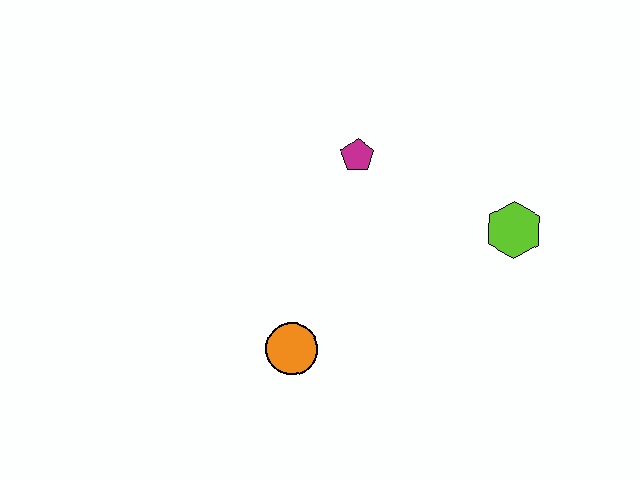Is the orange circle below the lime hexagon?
Yes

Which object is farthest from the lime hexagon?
The orange circle is farthest from the lime hexagon.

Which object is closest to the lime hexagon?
The magenta pentagon is closest to the lime hexagon.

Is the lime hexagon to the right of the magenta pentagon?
Yes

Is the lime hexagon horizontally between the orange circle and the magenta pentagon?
No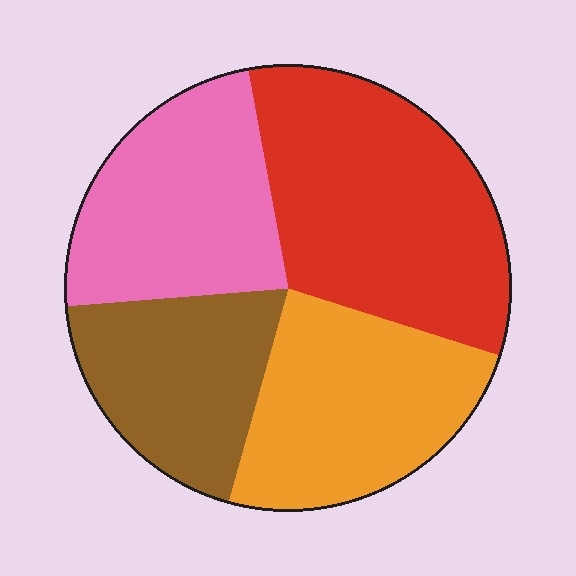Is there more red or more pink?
Red.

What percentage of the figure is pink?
Pink covers around 25% of the figure.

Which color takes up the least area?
Brown, at roughly 20%.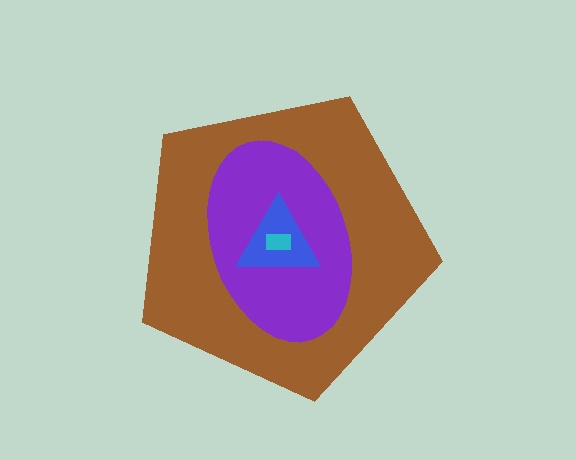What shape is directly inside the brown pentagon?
The purple ellipse.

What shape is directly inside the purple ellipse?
The blue triangle.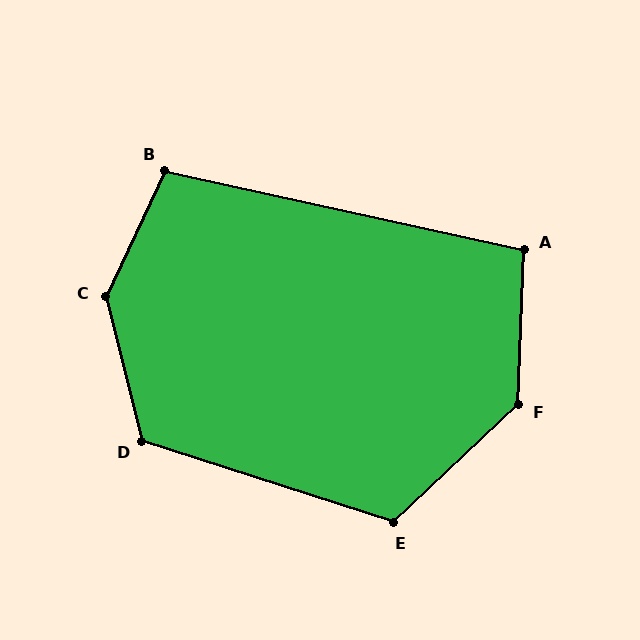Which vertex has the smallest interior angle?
A, at approximately 100 degrees.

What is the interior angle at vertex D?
Approximately 122 degrees (obtuse).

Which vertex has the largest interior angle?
C, at approximately 141 degrees.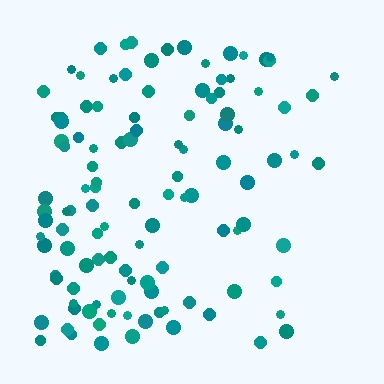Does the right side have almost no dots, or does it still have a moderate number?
Still a moderate number, just noticeably fewer than the left.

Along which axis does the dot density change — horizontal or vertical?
Horizontal.